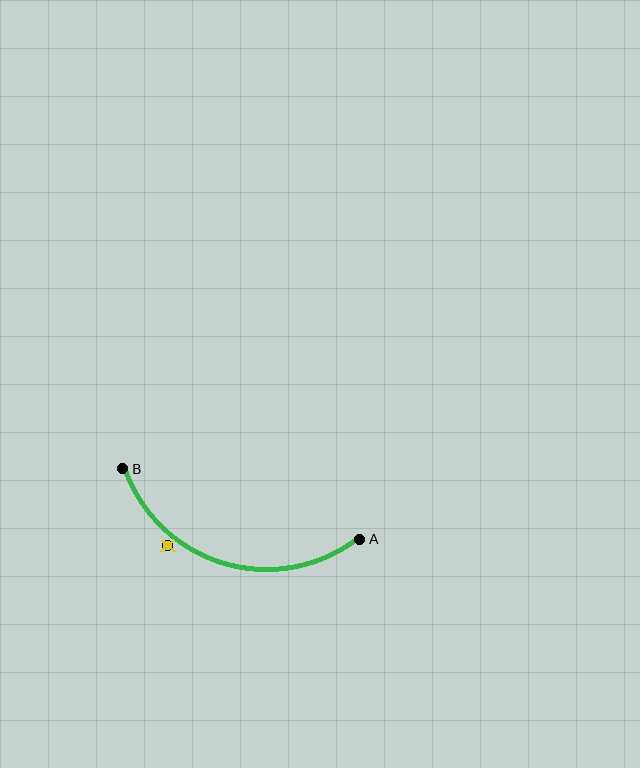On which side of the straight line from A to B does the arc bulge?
The arc bulges below the straight line connecting A and B.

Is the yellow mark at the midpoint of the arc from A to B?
No — the yellow mark does not lie on the arc at all. It sits slightly outside the curve.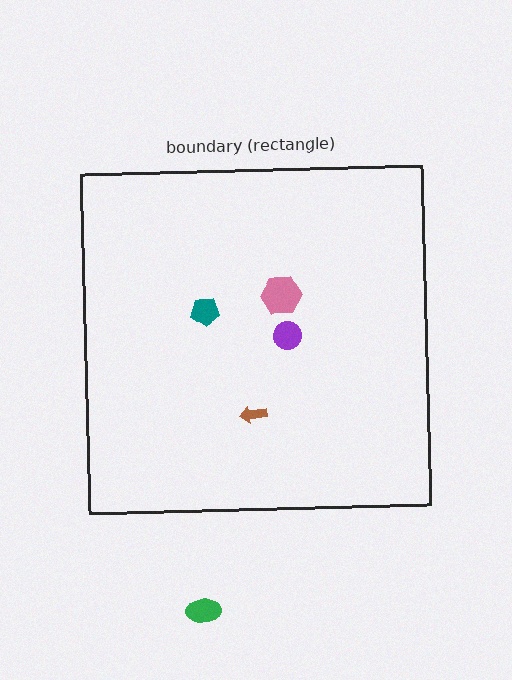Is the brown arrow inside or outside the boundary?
Inside.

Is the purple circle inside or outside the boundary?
Inside.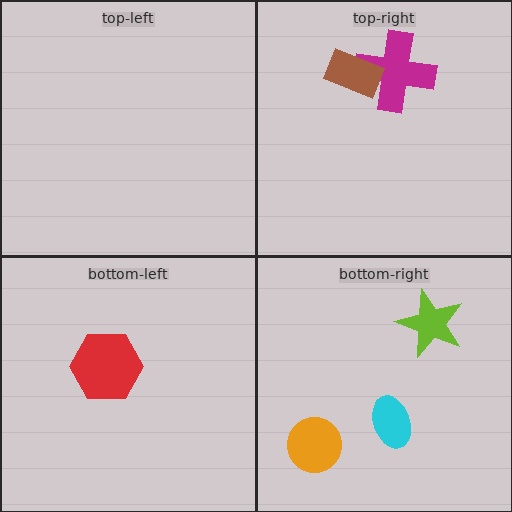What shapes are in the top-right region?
The magenta cross, the brown rectangle.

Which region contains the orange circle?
The bottom-right region.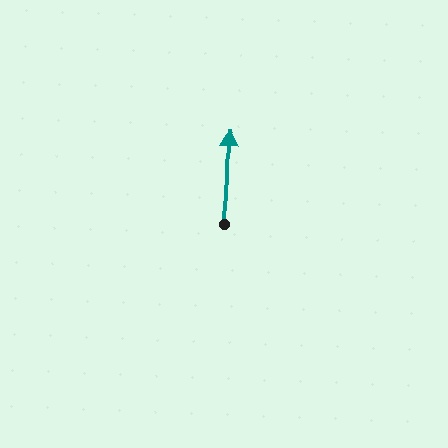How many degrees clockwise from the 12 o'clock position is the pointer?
Approximately 1 degrees.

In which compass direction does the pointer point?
North.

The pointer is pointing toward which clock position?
Roughly 12 o'clock.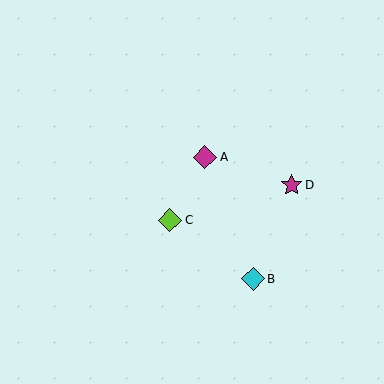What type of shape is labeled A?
Shape A is a magenta diamond.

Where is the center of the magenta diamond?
The center of the magenta diamond is at (205, 157).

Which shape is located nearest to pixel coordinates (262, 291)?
The cyan diamond (labeled B) at (253, 279) is nearest to that location.